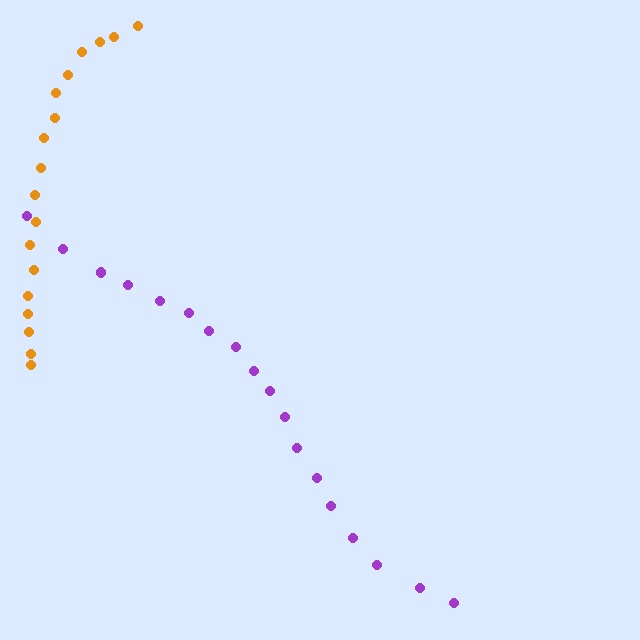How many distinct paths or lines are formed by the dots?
There are 2 distinct paths.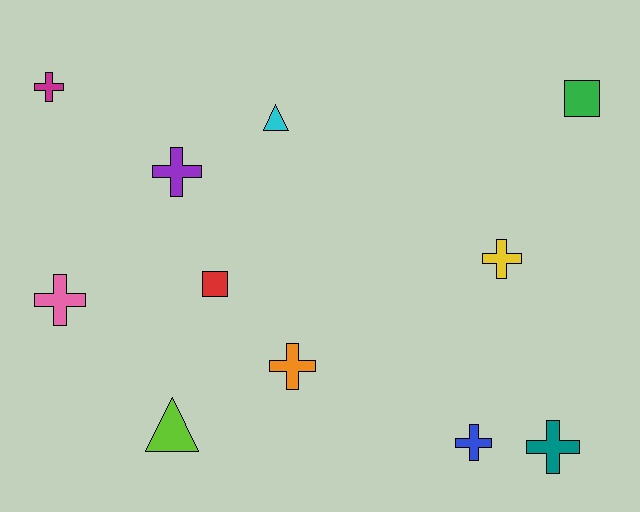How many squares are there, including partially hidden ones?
There are 2 squares.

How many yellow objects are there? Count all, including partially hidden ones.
There is 1 yellow object.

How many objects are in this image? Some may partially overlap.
There are 11 objects.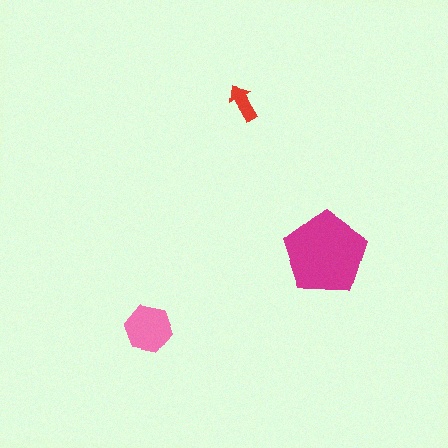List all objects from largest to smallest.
The magenta pentagon, the pink hexagon, the red arrow.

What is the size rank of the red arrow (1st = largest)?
3rd.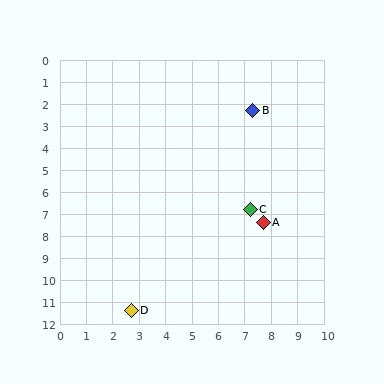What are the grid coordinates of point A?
Point A is at approximately (7.7, 7.4).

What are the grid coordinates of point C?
Point C is at approximately (7.2, 6.8).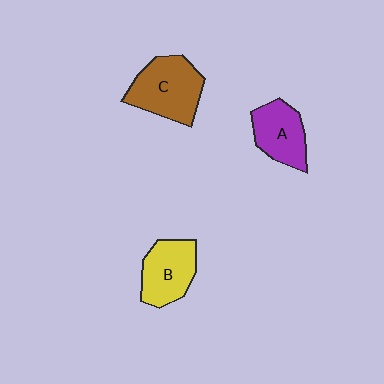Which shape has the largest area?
Shape C (brown).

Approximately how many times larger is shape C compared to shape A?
Approximately 1.3 times.